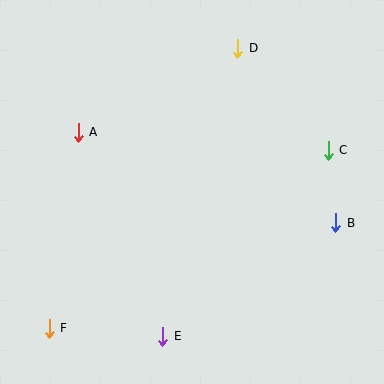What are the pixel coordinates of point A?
Point A is at (78, 132).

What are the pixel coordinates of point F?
Point F is at (49, 328).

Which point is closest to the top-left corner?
Point A is closest to the top-left corner.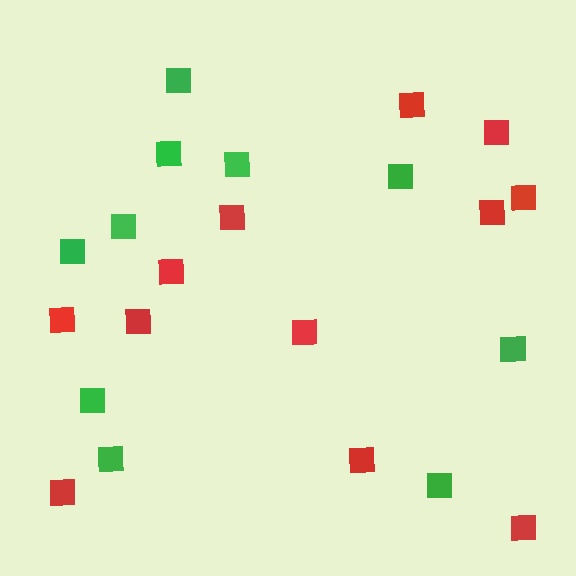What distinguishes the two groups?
There are 2 groups: one group of red squares (12) and one group of green squares (10).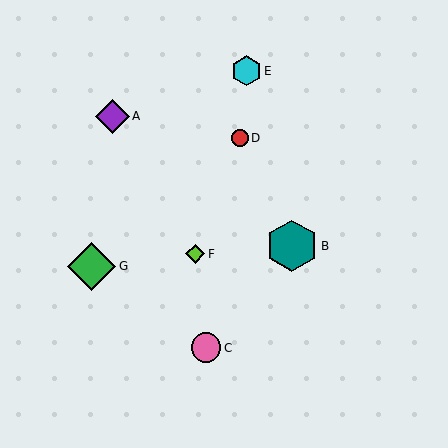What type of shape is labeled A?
Shape A is a purple diamond.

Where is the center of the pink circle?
The center of the pink circle is at (206, 348).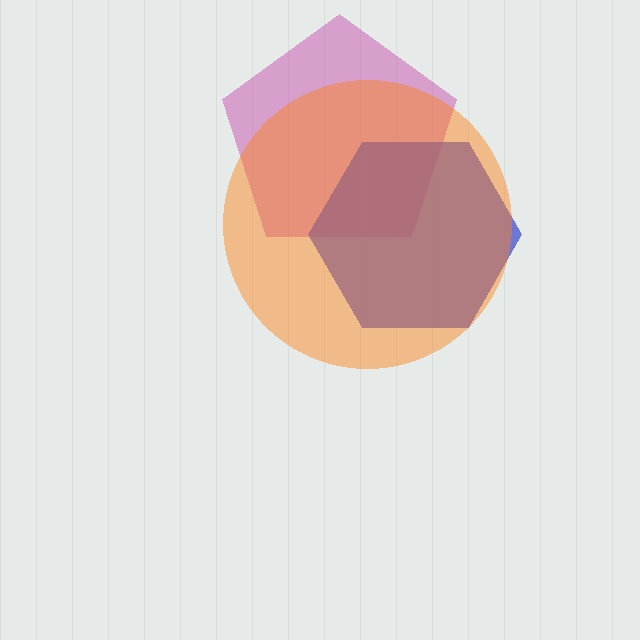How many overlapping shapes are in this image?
There are 3 overlapping shapes in the image.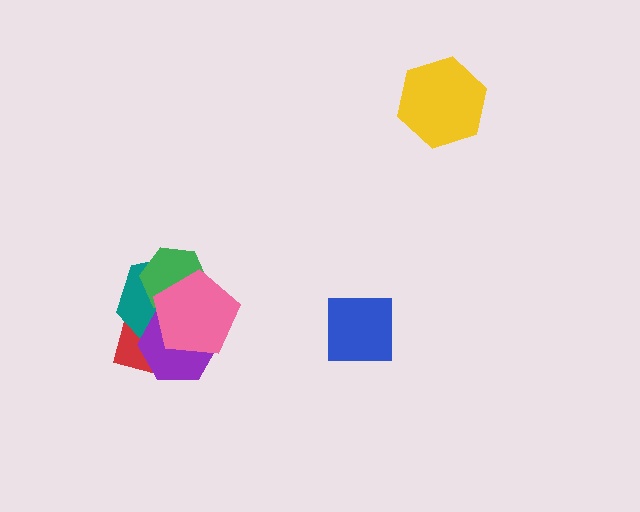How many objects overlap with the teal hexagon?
4 objects overlap with the teal hexagon.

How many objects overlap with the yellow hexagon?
0 objects overlap with the yellow hexagon.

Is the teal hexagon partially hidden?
Yes, it is partially covered by another shape.